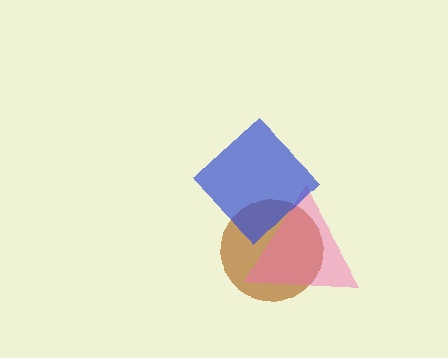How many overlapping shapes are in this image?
There are 3 overlapping shapes in the image.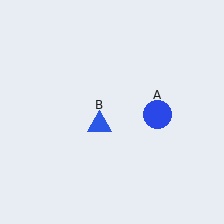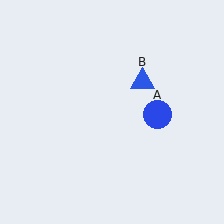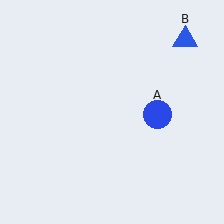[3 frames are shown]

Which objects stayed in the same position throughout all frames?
Blue circle (object A) remained stationary.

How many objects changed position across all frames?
1 object changed position: blue triangle (object B).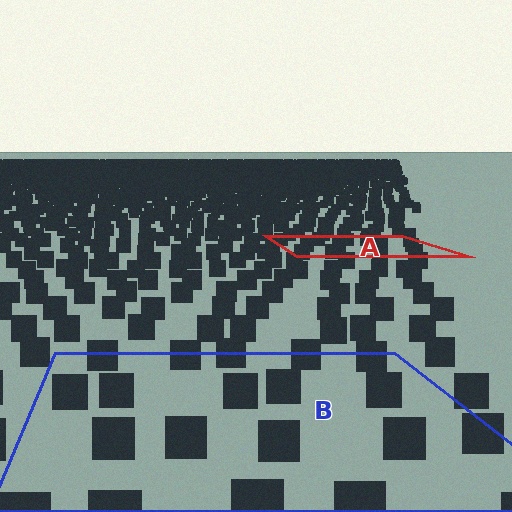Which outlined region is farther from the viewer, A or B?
Region A is farther from the viewer — the texture elements inside it appear smaller and more densely packed.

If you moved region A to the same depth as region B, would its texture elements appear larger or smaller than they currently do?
They would appear larger. At a closer depth, the same texture elements are projected at a bigger on-screen size.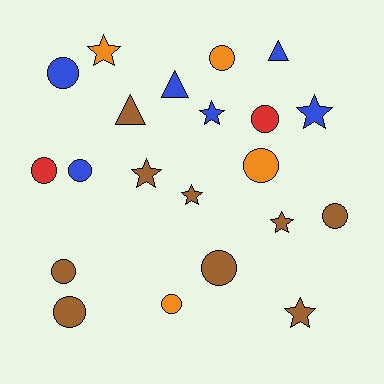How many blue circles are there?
There are 2 blue circles.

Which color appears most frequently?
Brown, with 9 objects.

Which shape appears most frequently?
Circle, with 11 objects.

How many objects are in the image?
There are 21 objects.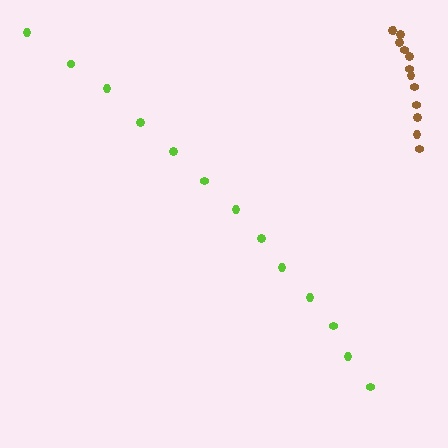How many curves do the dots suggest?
There are 2 distinct paths.